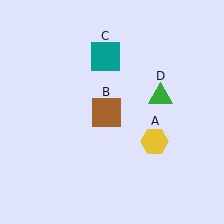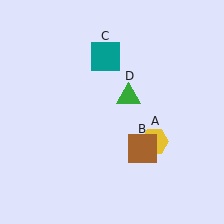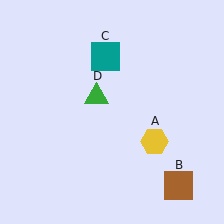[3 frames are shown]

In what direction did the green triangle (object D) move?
The green triangle (object D) moved left.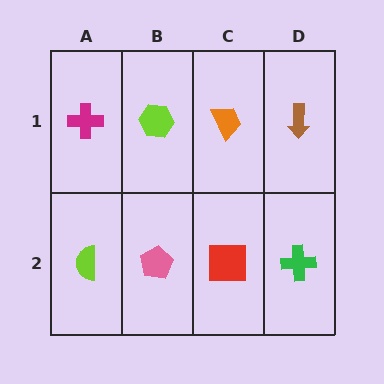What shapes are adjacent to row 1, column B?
A pink pentagon (row 2, column B), a magenta cross (row 1, column A), an orange trapezoid (row 1, column C).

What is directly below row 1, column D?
A green cross.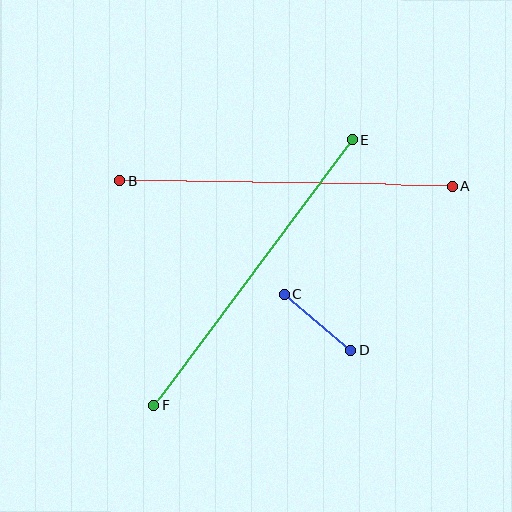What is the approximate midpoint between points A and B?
The midpoint is at approximately (286, 183) pixels.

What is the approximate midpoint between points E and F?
The midpoint is at approximately (254, 273) pixels.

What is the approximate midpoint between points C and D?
The midpoint is at approximately (317, 322) pixels.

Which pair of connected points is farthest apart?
Points A and B are farthest apart.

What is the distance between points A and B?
The distance is approximately 332 pixels.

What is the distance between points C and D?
The distance is approximately 87 pixels.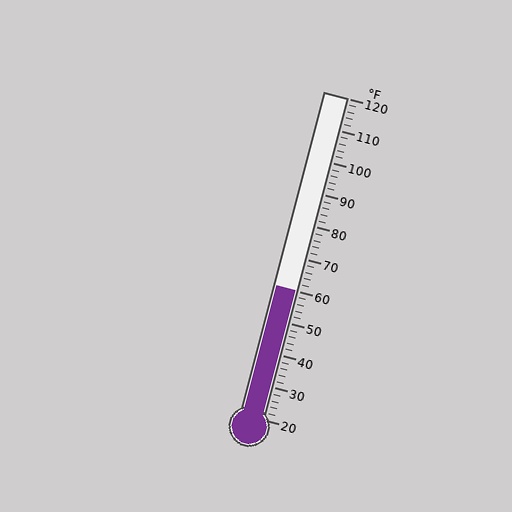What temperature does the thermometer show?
The thermometer shows approximately 60°F.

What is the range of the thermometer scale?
The thermometer scale ranges from 20°F to 120°F.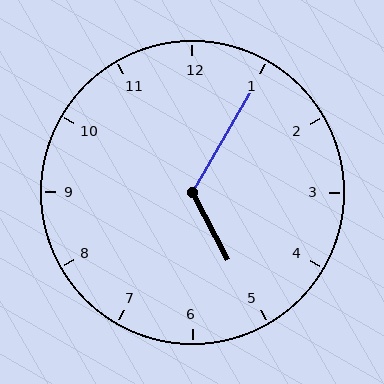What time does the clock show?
5:05.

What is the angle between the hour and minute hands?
Approximately 122 degrees.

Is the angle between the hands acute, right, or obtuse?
It is obtuse.